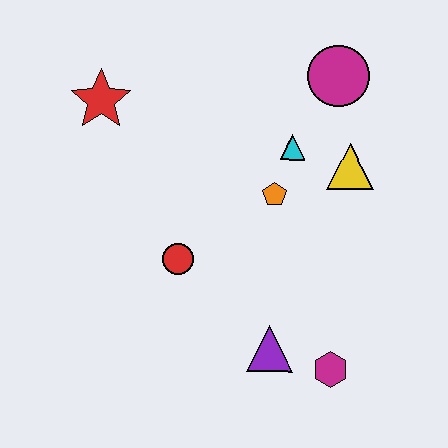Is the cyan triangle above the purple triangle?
Yes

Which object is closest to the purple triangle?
The magenta hexagon is closest to the purple triangle.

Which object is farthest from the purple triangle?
The red star is farthest from the purple triangle.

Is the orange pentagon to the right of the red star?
Yes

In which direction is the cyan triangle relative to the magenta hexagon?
The cyan triangle is above the magenta hexagon.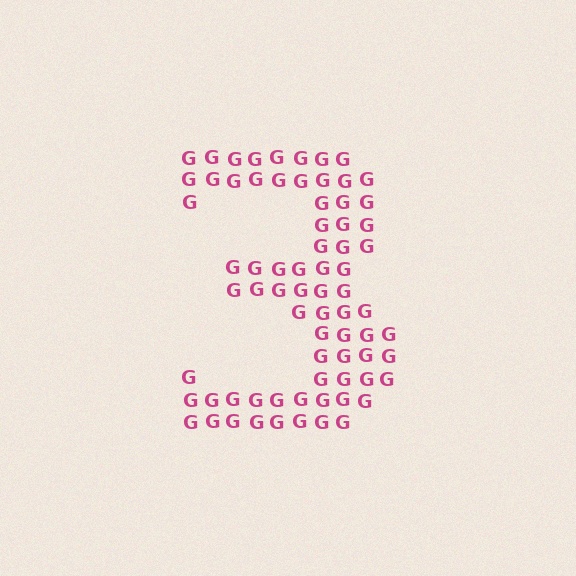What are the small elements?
The small elements are letter G's.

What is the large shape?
The large shape is the digit 3.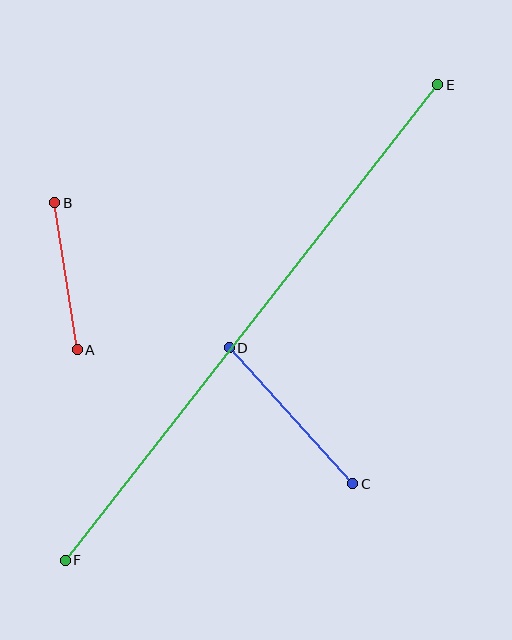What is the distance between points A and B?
The distance is approximately 149 pixels.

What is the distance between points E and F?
The distance is approximately 604 pixels.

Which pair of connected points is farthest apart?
Points E and F are farthest apart.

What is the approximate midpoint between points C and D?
The midpoint is at approximately (291, 416) pixels.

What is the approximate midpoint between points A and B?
The midpoint is at approximately (66, 276) pixels.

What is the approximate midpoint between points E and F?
The midpoint is at approximately (252, 322) pixels.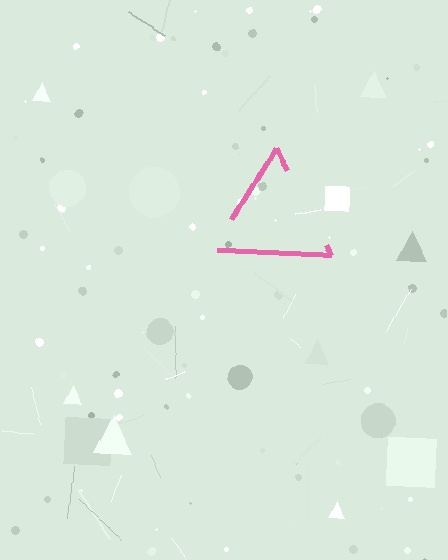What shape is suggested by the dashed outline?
The dashed outline suggests a triangle.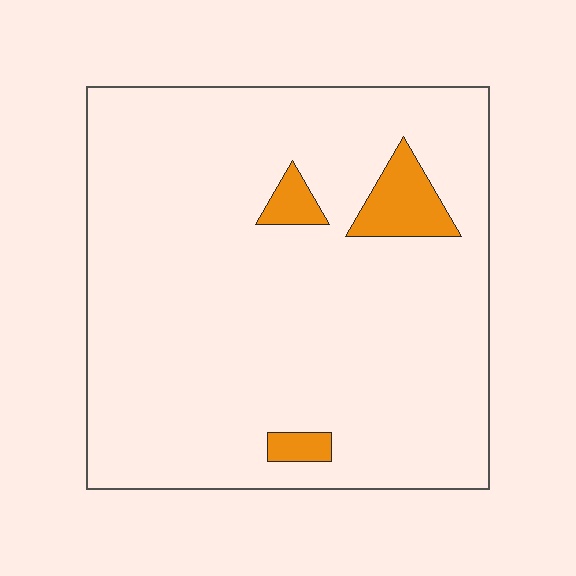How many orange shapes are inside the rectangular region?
3.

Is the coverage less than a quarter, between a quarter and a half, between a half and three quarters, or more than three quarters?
Less than a quarter.